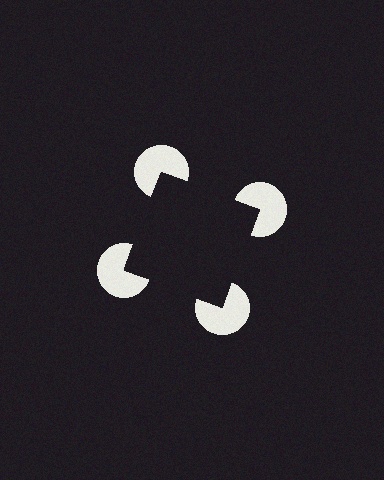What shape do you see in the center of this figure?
An illusory square — its edges are inferred from the aligned wedge cuts in the pac-man discs, not physically drawn.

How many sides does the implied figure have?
4 sides.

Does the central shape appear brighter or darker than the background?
It typically appears slightly darker than the background, even though no actual brightness change is drawn.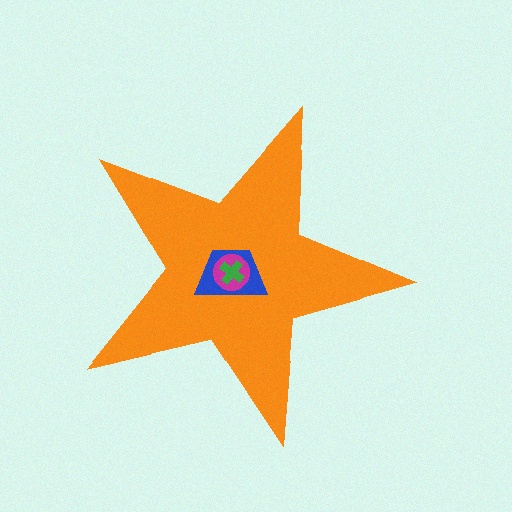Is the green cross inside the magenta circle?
Yes.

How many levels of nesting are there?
4.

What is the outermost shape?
The orange star.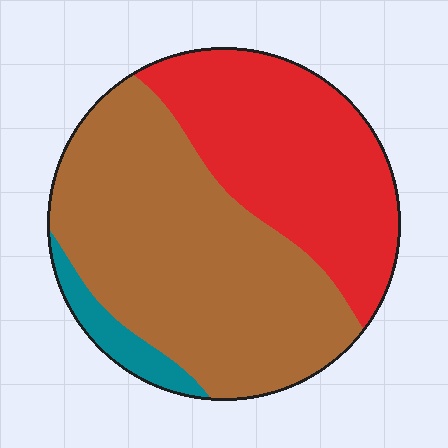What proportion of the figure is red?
Red covers about 40% of the figure.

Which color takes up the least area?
Teal, at roughly 5%.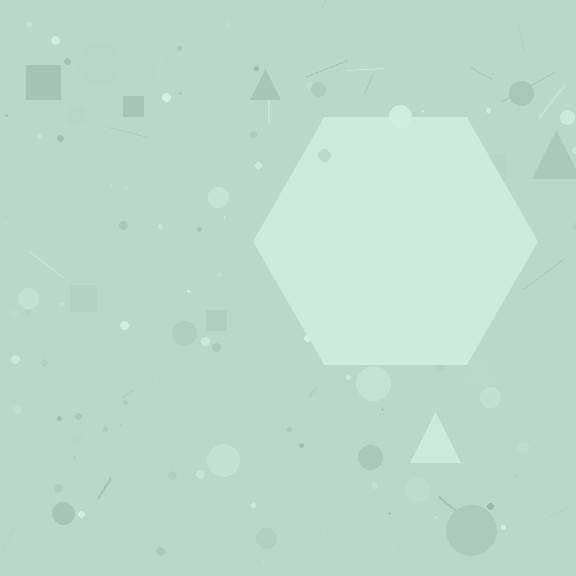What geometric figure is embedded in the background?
A hexagon is embedded in the background.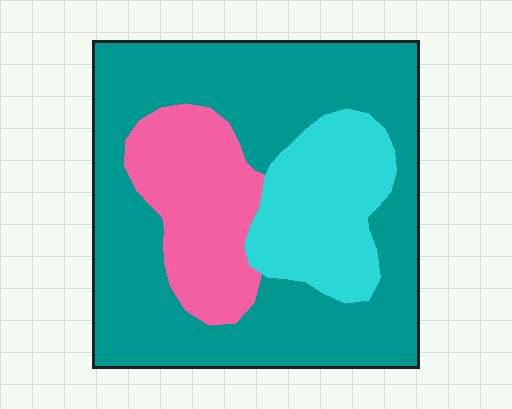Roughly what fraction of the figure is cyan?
Cyan covers about 20% of the figure.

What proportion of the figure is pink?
Pink takes up about one fifth (1/5) of the figure.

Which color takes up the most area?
Teal, at roughly 60%.